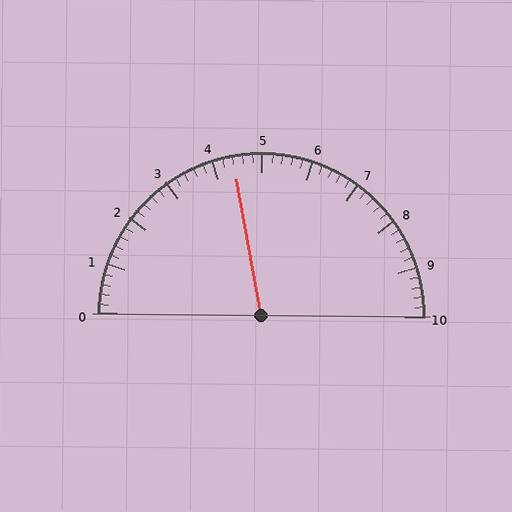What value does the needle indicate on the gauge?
The needle indicates approximately 4.4.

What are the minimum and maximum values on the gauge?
The gauge ranges from 0 to 10.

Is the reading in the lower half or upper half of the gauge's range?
The reading is in the lower half of the range (0 to 10).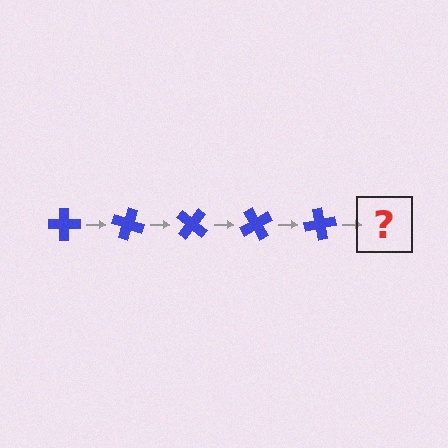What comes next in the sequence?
The next element should be a blue cross rotated 100 degrees.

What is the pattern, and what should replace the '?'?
The pattern is that the cross rotates 20 degrees each step. The '?' should be a blue cross rotated 100 degrees.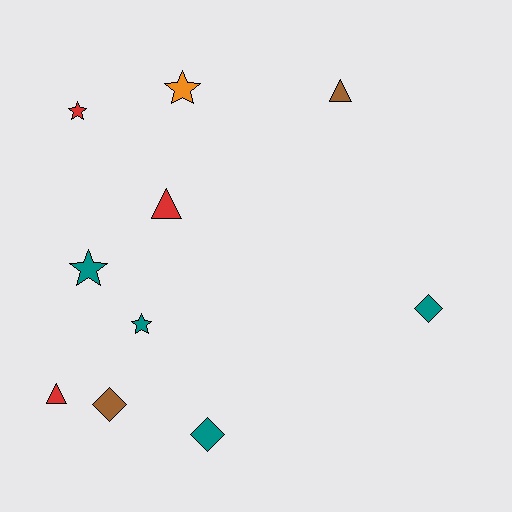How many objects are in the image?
There are 10 objects.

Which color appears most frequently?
Teal, with 4 objects.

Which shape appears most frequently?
Star, with 4 objects.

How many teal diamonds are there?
There are 2 teal diamonds.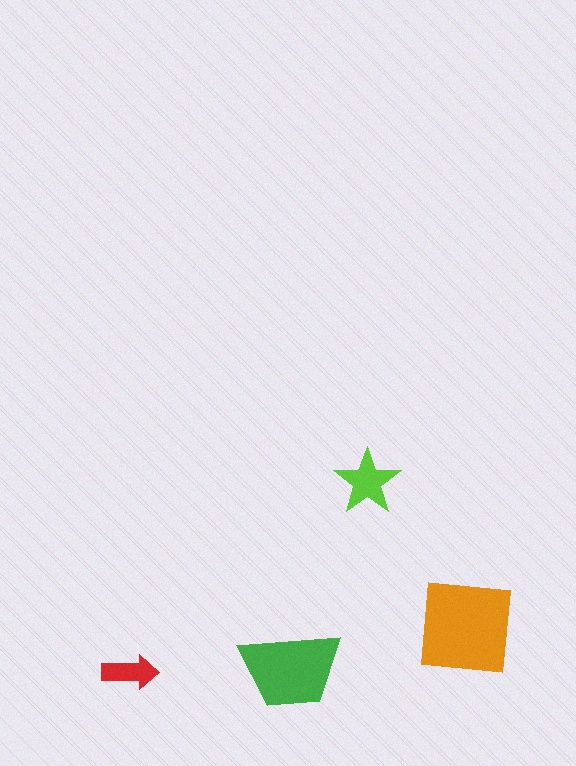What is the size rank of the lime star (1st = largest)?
3rd.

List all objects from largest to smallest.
The orange square, the green trapezoid, the lime star, the red arrow.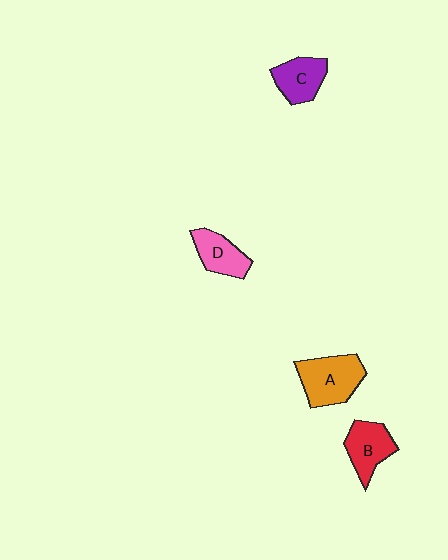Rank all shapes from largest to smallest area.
From largest to smallest: A (orange), B (red), C (purple), D (pink).